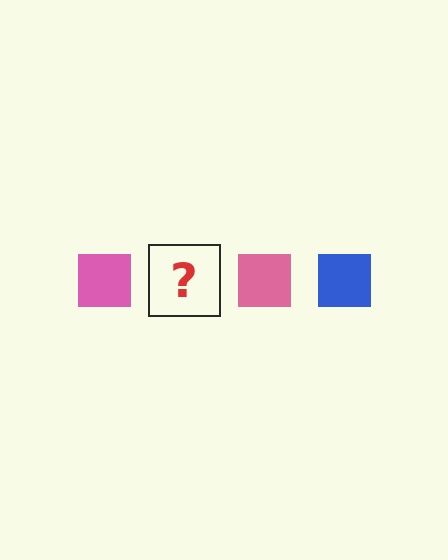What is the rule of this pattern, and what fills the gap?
The rule is that the pattern cycles through pink, blue squares. The gap should be filled with a blue square.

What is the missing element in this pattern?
The missing element is a blue square.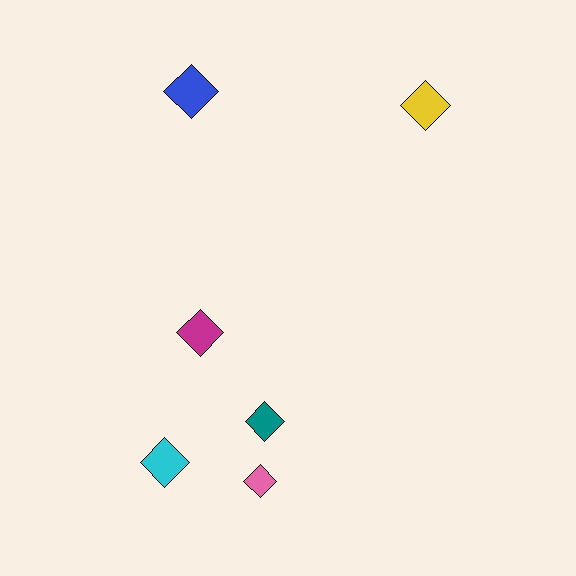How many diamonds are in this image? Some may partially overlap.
There are 6 diamonds.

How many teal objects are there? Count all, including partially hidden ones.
There is 1 teal object.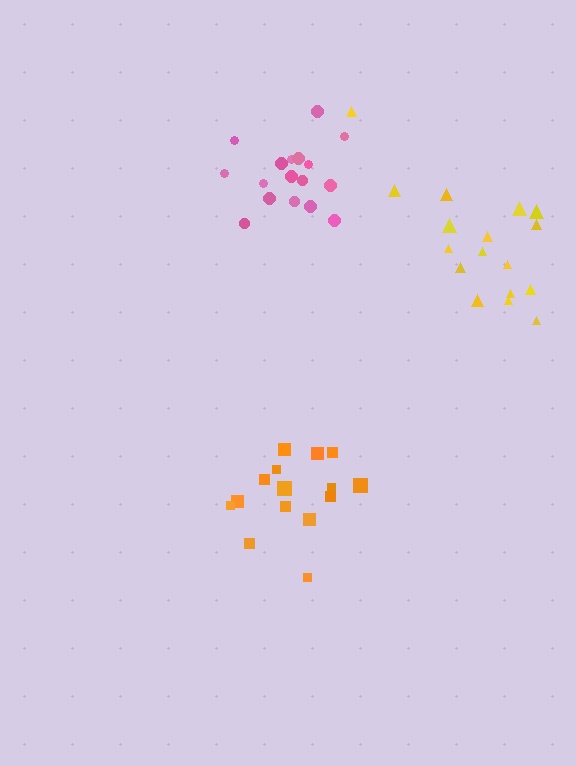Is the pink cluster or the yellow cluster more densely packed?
Pink.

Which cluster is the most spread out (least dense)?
Yellow.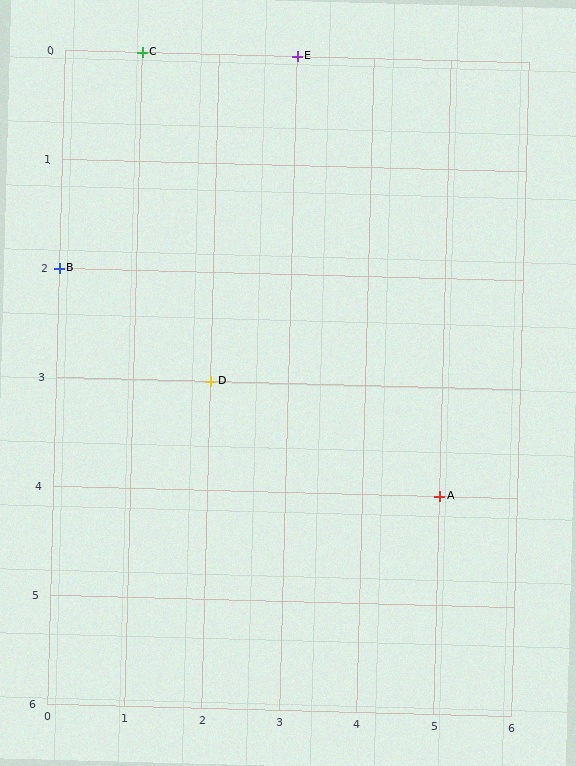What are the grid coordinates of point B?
Point B is at grid coordinates (0, 2).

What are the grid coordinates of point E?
Point E is at grid coordinates (3, 0).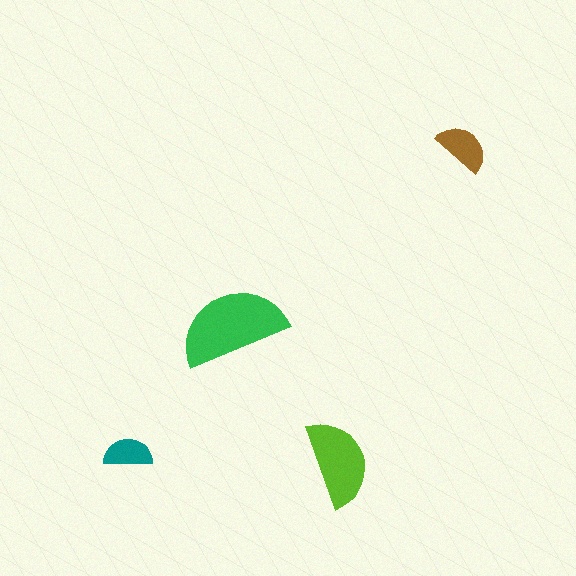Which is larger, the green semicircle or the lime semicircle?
The green one.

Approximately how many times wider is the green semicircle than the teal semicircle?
About 2 times wider.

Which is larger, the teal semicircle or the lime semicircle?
The lime one.